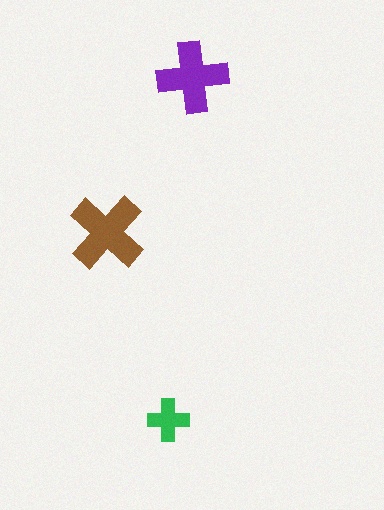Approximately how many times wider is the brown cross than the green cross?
About 2 times wider.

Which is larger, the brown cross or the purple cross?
The brown one.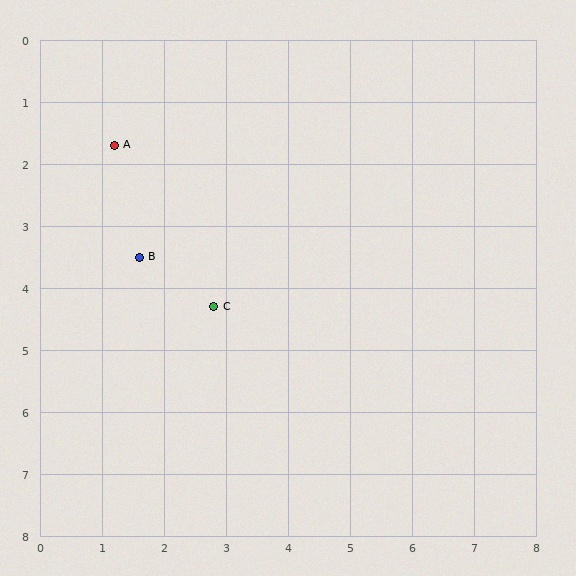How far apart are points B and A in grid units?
Points B and A are about 1.8 grid units apart.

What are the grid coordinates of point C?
Point C is at approximately (2.8, 4.3).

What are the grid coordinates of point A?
Point A is at approximately (1.2, 1.7).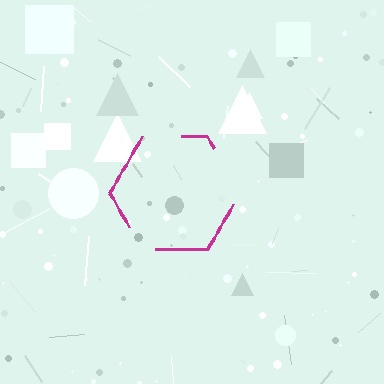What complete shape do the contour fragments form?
The contour fragments form a hexagon.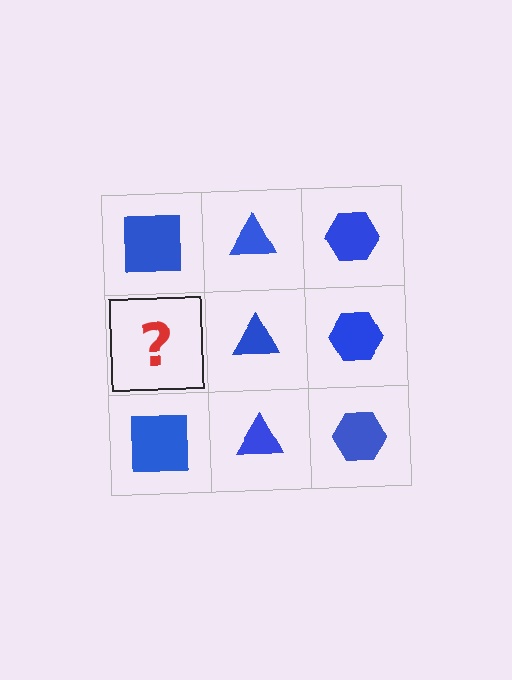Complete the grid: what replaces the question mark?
The question mark should be replaced with a blue square.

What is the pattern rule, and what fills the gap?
The rule is that each column has a consistent shape. The gap should be filled with a blue square.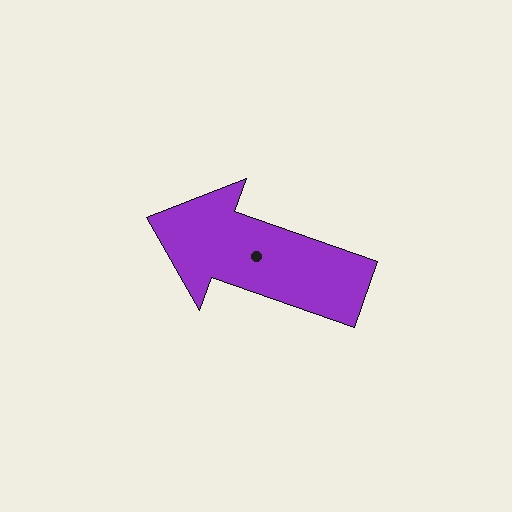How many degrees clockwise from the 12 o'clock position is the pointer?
Approximately 289 degrees.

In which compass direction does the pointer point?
West.